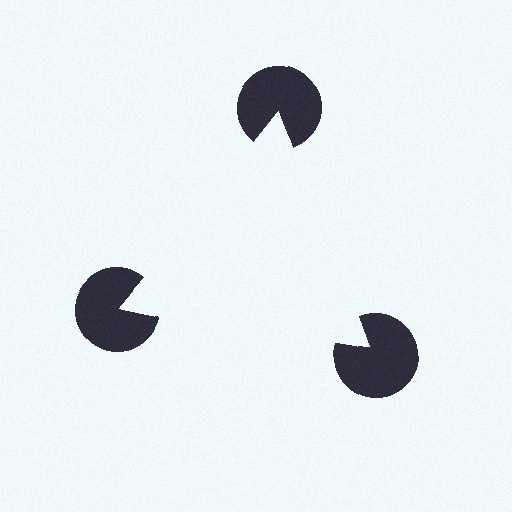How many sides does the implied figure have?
3 sides.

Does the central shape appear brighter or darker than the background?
It typically appears slightly brighter than the background, even though no actual brightness change is drawn.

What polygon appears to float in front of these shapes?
An illusory triangle — its edges are inferred from the aligned wedge cuts in the pac-man discs, not physically drawn.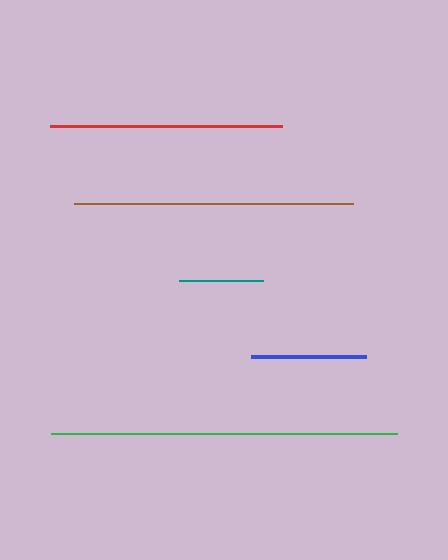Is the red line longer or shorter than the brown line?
The brown line is longer than the red line.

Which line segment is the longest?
The green line is the longest at approximately 346 pixels.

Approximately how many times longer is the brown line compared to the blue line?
The brown line is approximately 2.4 times the length of the blue line.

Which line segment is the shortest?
The teal line is the shortest at approximately 84 pixels.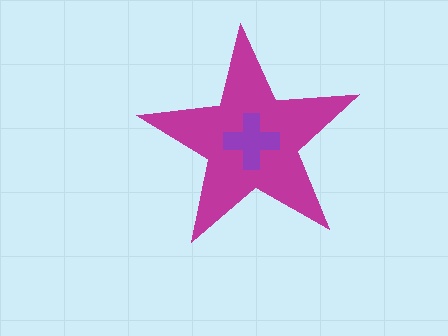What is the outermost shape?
The magenta star.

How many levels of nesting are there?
2.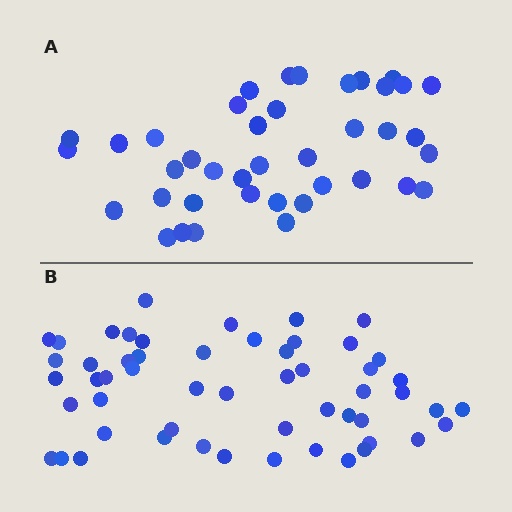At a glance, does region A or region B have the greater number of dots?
Region B (the bottom region) has more dots.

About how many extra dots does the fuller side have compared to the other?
Region B has approximately 15 more dots than region A.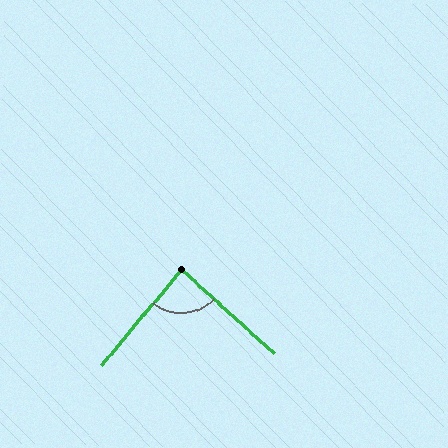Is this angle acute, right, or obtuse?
It is approximately a right angle.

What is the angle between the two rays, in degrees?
Approximately 88 degrees.